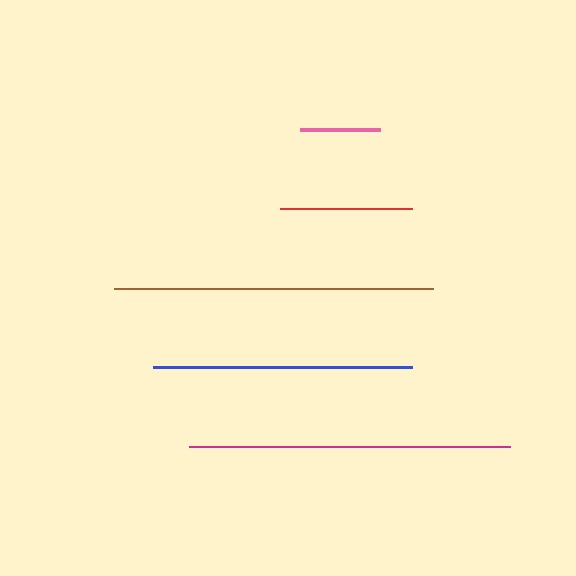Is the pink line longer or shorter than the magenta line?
The magenta line is longer than the pink line.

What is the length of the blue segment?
The blue segment is approximately 259 pixels long.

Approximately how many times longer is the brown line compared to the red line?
The brown line is approximately 2.4 times the length of the red line.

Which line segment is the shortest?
The pink line is the shortest at approximately 80 pixels.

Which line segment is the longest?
The magenta line is the longest at approximately 321 pixels.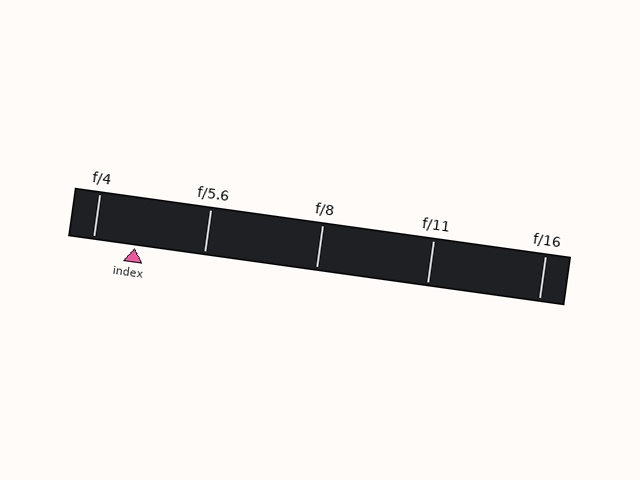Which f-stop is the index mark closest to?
The index mark is closest to f/4.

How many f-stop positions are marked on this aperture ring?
There are 5 f-stop positions marked.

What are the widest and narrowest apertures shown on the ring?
The widest aperture shown is f/4 and the narrowest is f/16.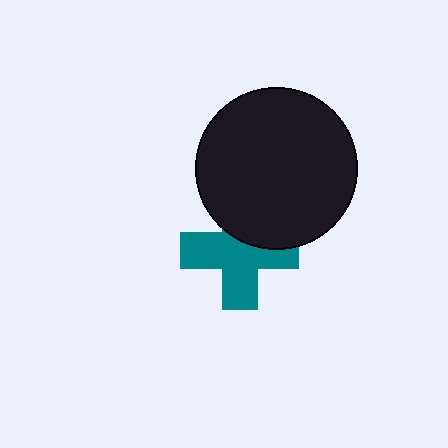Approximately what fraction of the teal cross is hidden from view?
Roughly 33% of the teal cross is hidden behind the black circle.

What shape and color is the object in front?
The object in front is a black circle.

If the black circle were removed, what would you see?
You would see the complete teal cross.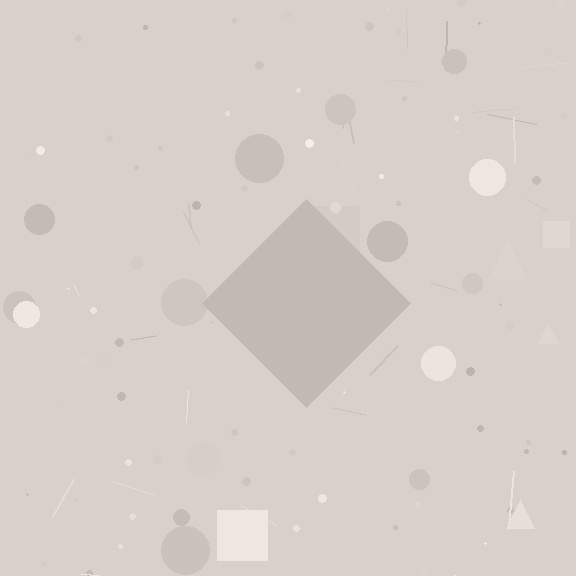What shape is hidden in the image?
A diamond is hidden in the image.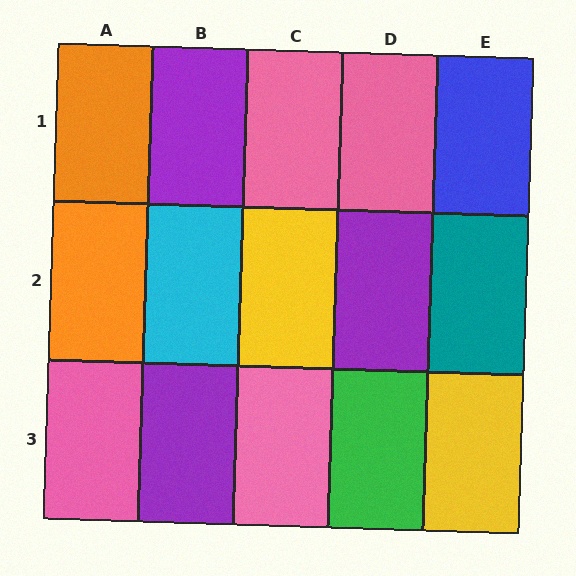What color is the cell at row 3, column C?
Pink.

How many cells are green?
1 cell is green.